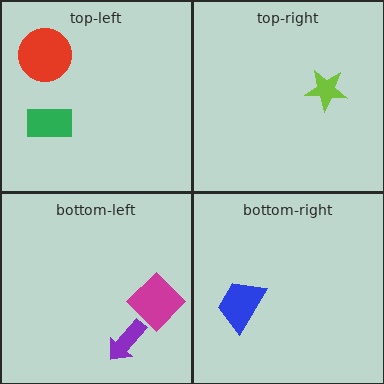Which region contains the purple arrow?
The bottom-left region.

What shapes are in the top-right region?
The lime star.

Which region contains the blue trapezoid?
The bottom-right region.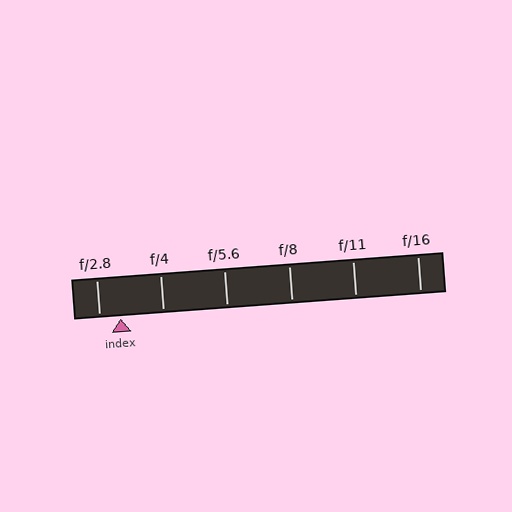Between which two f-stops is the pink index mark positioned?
The index mark is between f/2.8 and f/4.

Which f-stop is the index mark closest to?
The index mark is closest to f/2.8.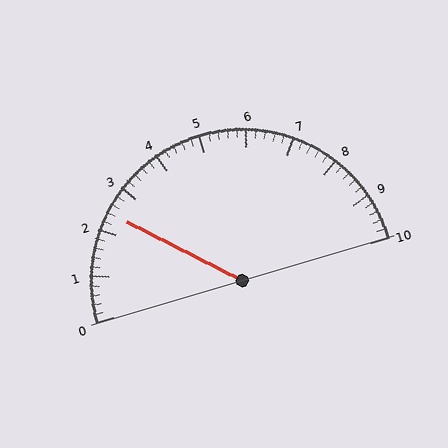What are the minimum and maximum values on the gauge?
The gauge ranges from 0 to 10.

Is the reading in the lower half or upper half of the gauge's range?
The reading is in the lower half of the range (0 to 10).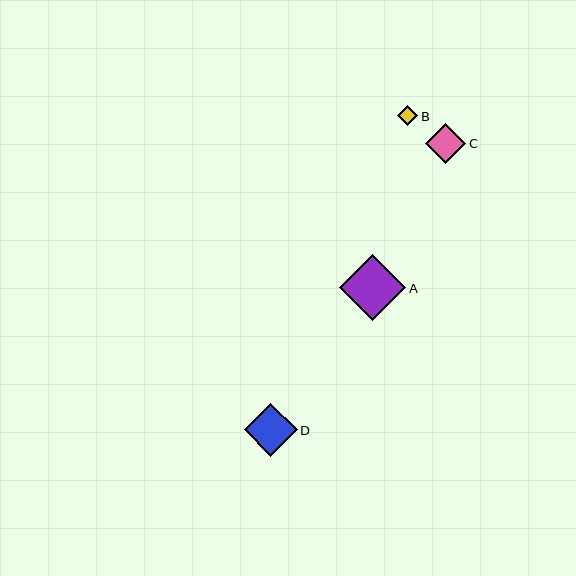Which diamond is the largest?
Diamond A is the largest with a size of approximately 66 pixels.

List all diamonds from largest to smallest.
From largest to smallest: A, D, C, B.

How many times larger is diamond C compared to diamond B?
Diamond C is approximately 2.0 times the size of diamond B.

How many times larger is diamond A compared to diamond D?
Diamond A is approximately 1.3 times the size of diamond D.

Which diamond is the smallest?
Diamond B is the smallest with a size of approximately 20 pixels.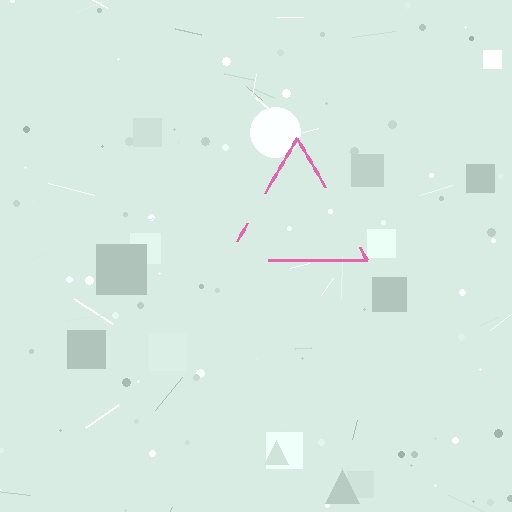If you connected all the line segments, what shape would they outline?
They would outline a triangle.